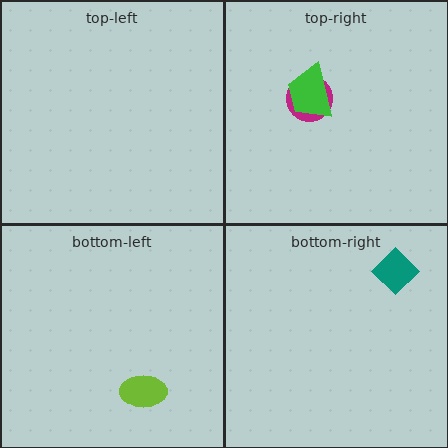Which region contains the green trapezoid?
The top-right region.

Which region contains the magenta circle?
The top-right region.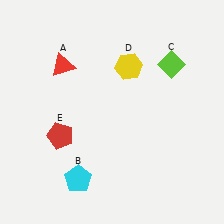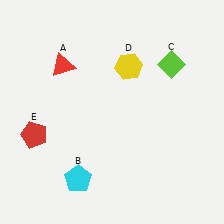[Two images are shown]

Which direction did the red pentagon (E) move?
The red pentagon (E) moved left.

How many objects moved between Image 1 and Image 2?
1 object moved between the two images.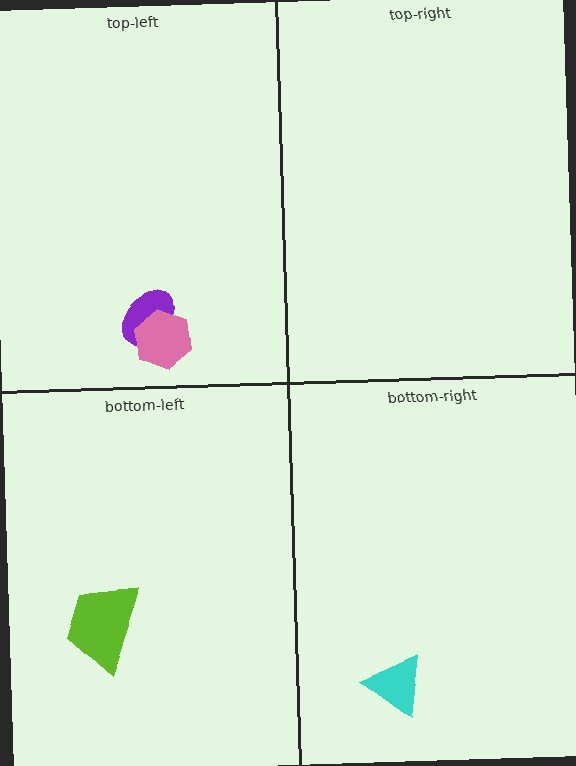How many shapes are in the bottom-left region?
1.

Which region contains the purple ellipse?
The top-left region.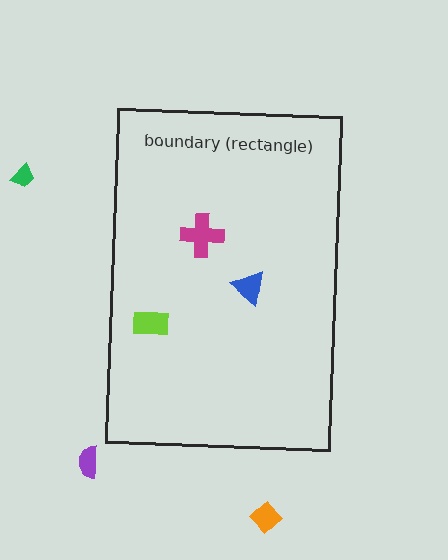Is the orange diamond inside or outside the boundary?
Outside.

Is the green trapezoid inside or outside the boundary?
Outside.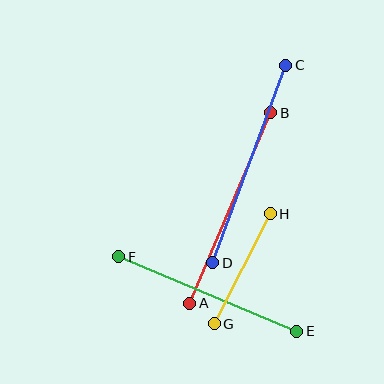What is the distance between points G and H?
The distance is approximately 124 pixels.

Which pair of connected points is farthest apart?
Points C and D are farthest apart.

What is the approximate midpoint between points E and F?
The midpoint is at approximately (208, 294) pixels.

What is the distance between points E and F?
The distance is approximately 193 pixels.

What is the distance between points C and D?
The distance is approximately 210 pixels.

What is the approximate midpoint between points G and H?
The midpoint is at approximately (242, 269) pixels.